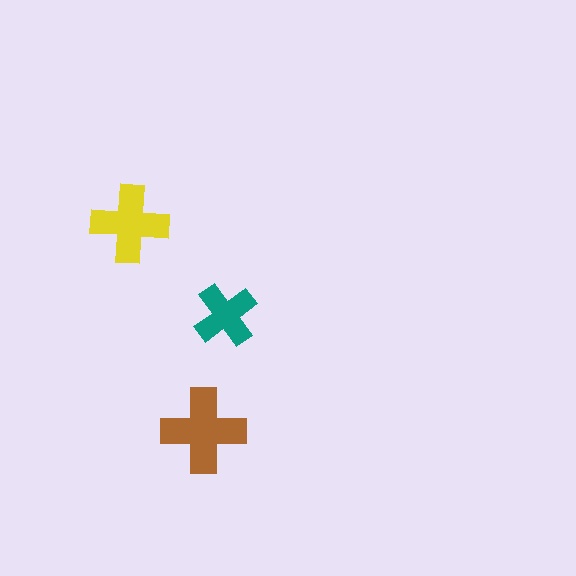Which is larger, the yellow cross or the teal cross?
The yellow one.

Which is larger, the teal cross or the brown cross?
The brown one.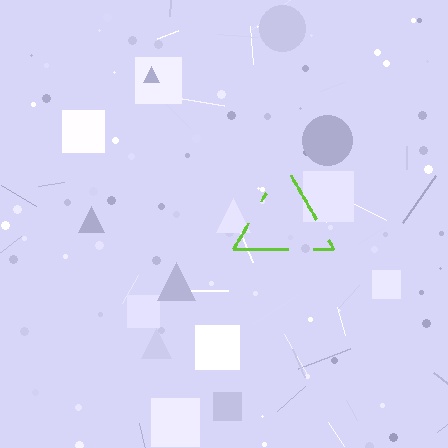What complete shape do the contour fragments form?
The contour fragments form a triangle.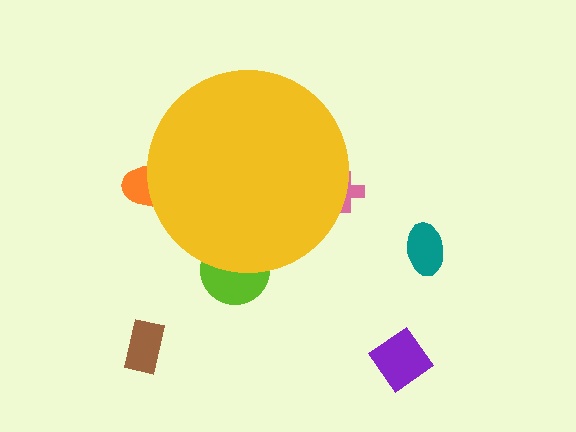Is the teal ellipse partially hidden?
No, the teal ellipse is fully visible.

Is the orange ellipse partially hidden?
Yes, the orange ellipse is partially hidden behind the yellow circle.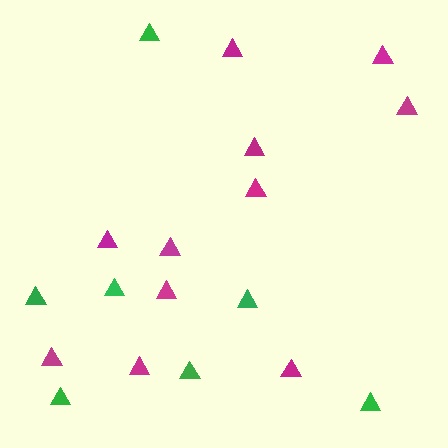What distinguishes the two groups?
There are 2 groups: one group of magenta triangles (11) and one group of green triangles (7).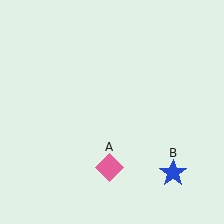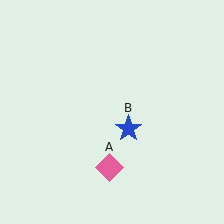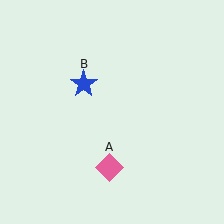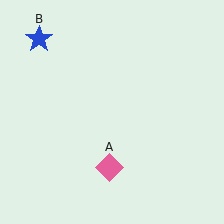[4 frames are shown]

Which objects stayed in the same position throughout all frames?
Pink diamond (object A) remained stationary.